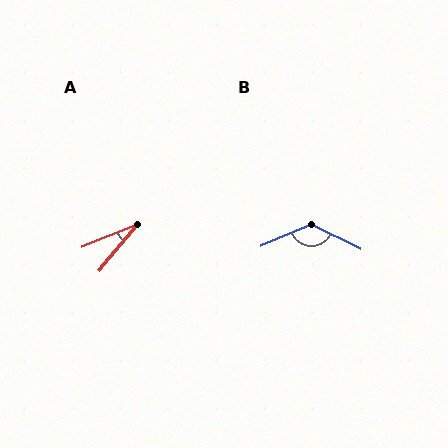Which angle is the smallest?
A, at approximately 28 degrees.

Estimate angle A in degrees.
Approximately 28 degrees.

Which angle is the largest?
B, at approximately 131 degrees.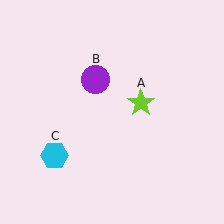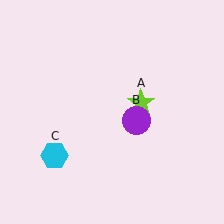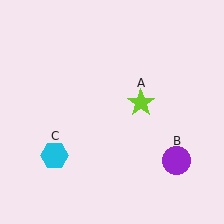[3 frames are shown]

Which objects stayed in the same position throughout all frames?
Lime star (object A) and cyan hexagon (object C) remained stationary.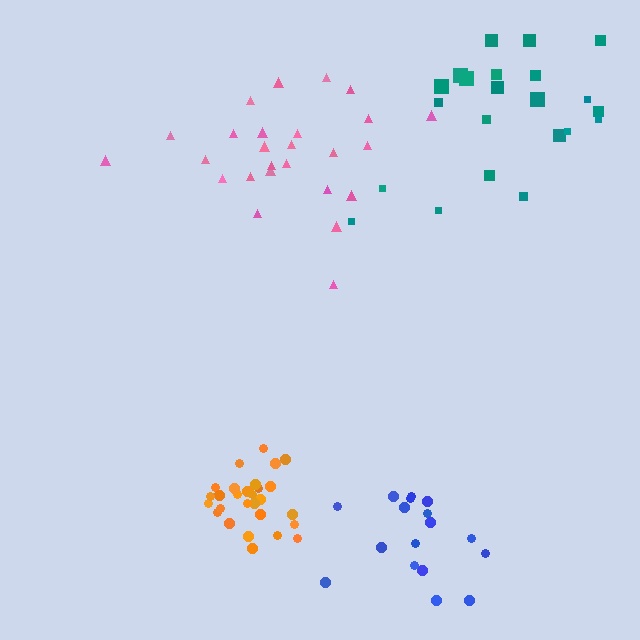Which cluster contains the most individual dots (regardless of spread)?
Orange (28).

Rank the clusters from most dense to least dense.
orange, blue, pink, teal.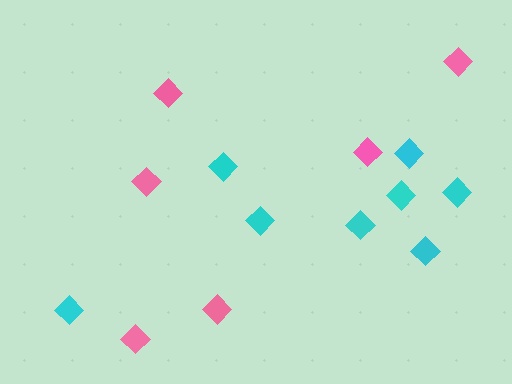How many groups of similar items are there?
There are 2 groups: one group of cyan diamonds (8) and one group of pink diamonds (6).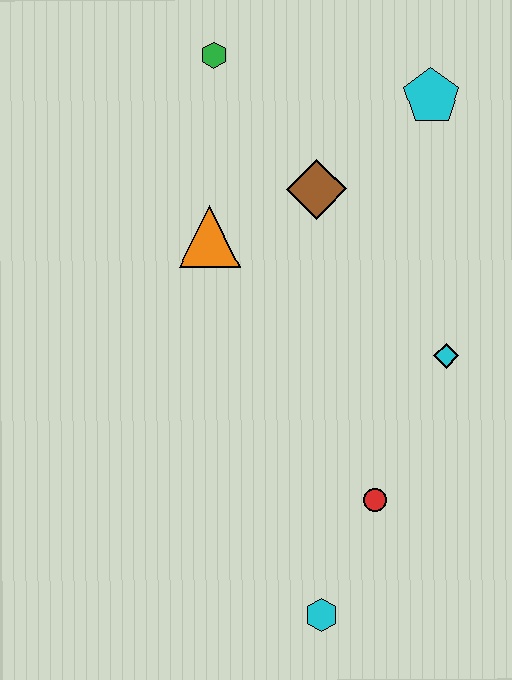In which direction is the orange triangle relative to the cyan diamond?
The orange triangle is to the left of the cyan diamond.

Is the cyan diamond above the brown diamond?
No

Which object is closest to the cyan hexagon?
The red circle is closest to the cyan hexagon.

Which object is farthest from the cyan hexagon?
The green hexagon is farthest from the cyan hexagon.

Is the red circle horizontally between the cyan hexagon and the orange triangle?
No